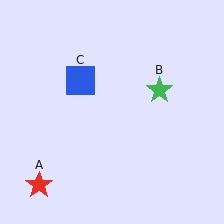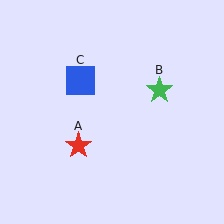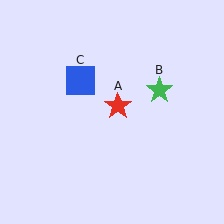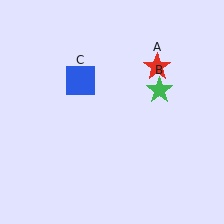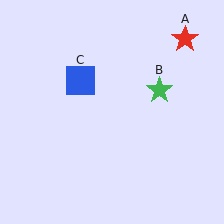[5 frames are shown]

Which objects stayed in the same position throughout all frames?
Green star (object B) and blue square (object C) remained stationary.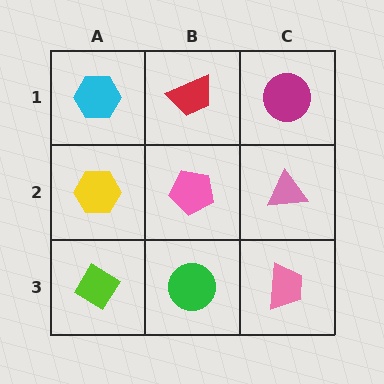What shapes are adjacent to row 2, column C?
A magenta circle (row 1, column C), a pink trapezoid (row 3, column C), a pink pentagon (row 2, column B).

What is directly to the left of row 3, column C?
A green circle.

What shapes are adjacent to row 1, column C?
A pink triangle (row 2, column C), a red trapezoid (row 1, column B).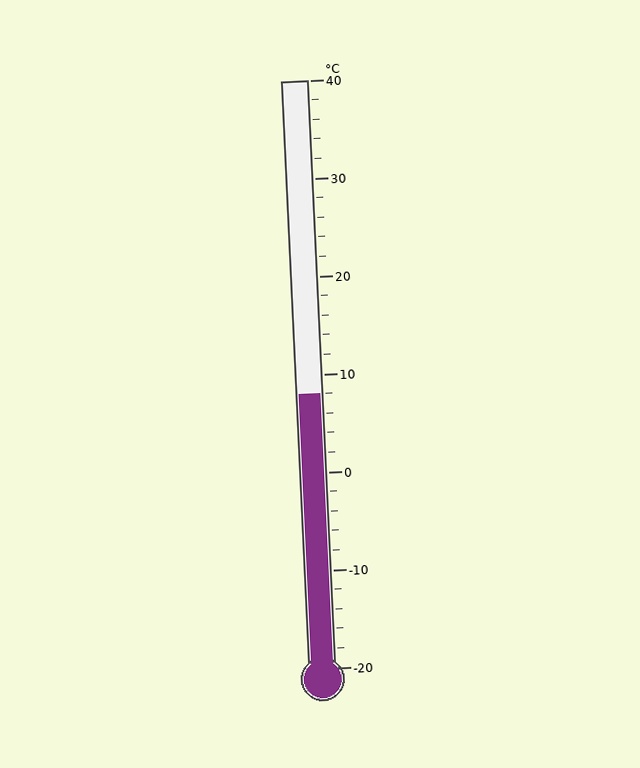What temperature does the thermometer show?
The thermometer shows approximately 8°C.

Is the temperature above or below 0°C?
The temperature is above 0°C.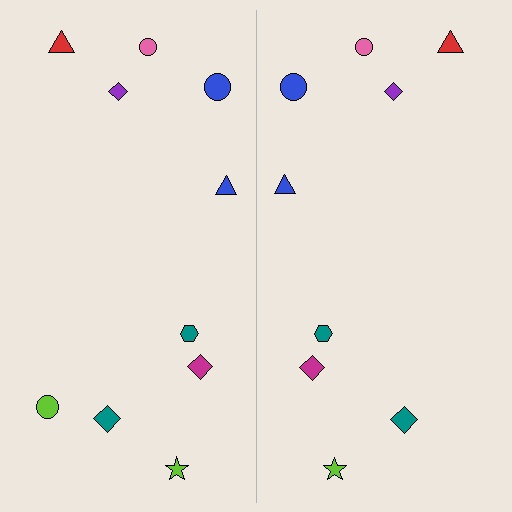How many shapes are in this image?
There are 19 shapes in this image.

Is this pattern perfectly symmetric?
No, the pattern is not perfectly symmetric. A lime circle is missing from the right side.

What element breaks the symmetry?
A lime circle is missing from the right side.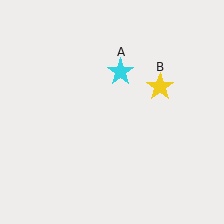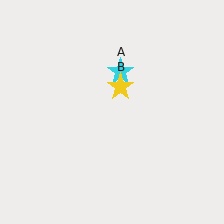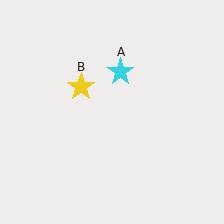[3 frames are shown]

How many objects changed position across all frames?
1 object changed position: yellow star (object B).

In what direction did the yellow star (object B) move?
The yellow star (object B) moved left.